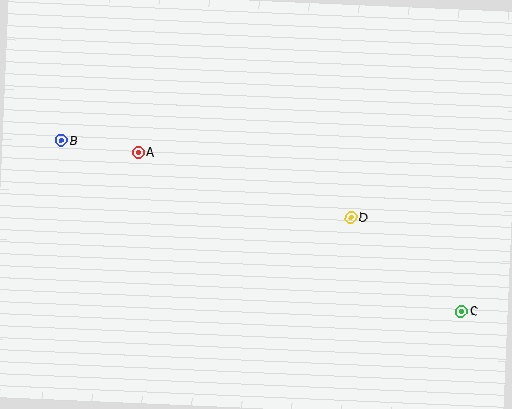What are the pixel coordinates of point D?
Point D is at (351, 217).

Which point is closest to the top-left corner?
Point B is closest to the top-left corner.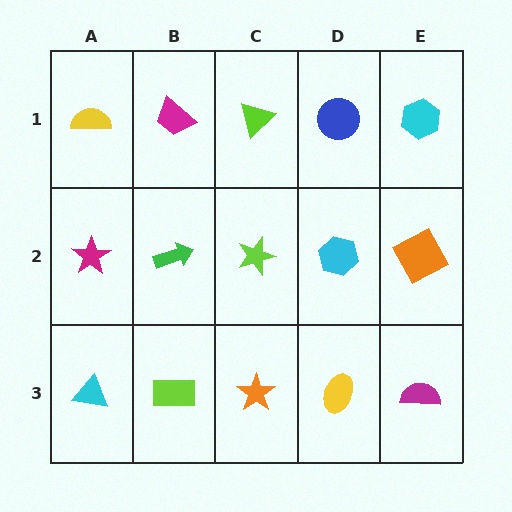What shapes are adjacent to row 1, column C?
A lime star (row 2, column C), a magenta trapezoid (row 1, column B), a blue circle (row 1, column D).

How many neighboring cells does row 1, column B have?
3.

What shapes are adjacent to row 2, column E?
A cyan hexagon (row 1, column E), a magenta semicircle (row 3, column E), a cyan hexagon (row 2, column D).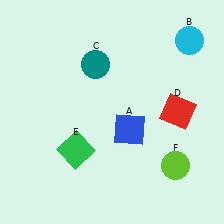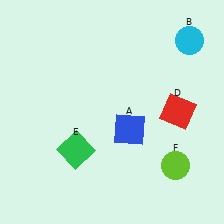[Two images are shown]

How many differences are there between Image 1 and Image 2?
There is 1 difference between the two images.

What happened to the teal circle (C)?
The teal circle (C) was removed in Image 2. It was in the top-left area of Image 1.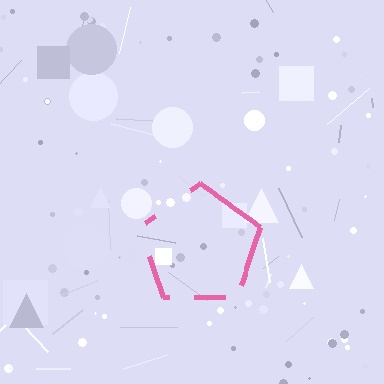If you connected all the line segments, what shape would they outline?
They would outline a pentagon.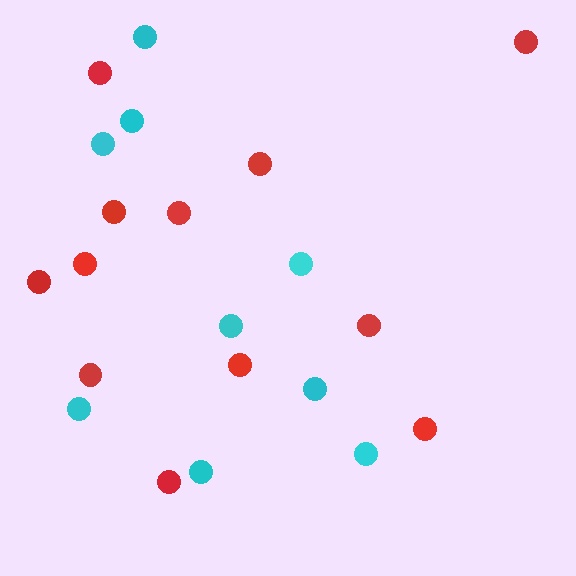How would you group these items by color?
There are 2 groups: one group of red circles (12) and one group of cyan circles (9).